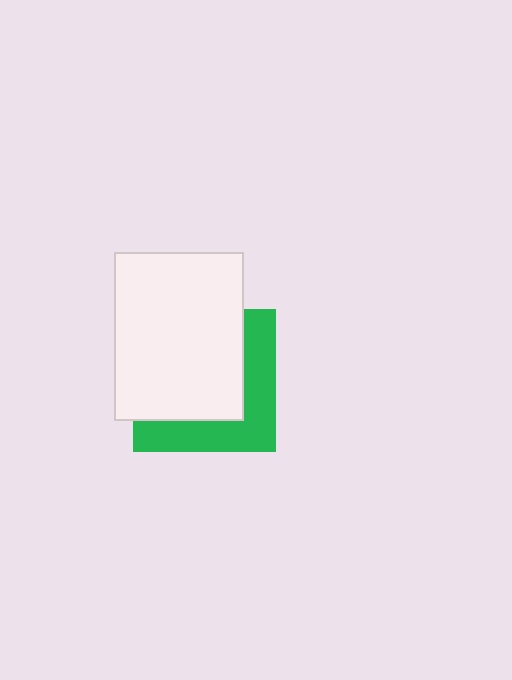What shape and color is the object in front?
The object in front is a white rectangle.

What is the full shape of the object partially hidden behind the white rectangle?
The partially hidden object is a green square.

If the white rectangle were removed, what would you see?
You would see the complete green square.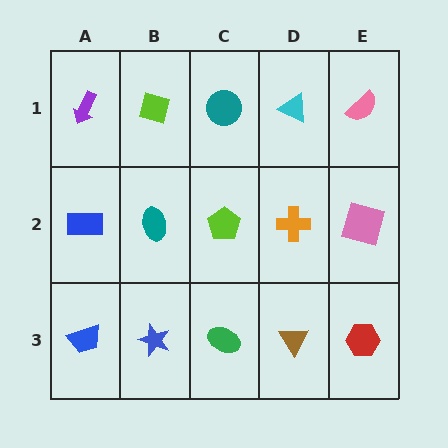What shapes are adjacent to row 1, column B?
A teal ellipse (row 2, column B), a purple arrow (row 1, column A), a teal circle (row 1, column C).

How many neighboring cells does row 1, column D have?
3.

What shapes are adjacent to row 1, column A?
A blue rectangle (row 2, column A), a lime square (row 1, column B).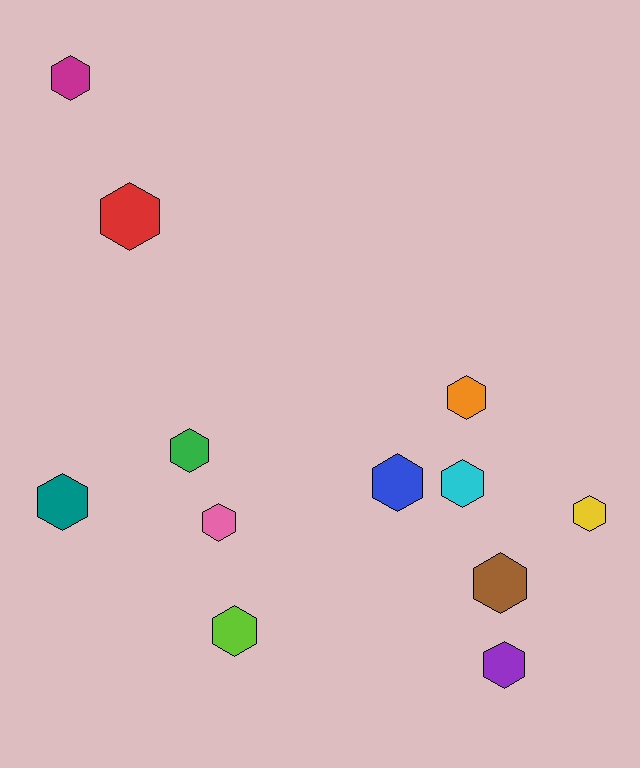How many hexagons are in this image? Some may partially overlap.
There are 12 hexagons.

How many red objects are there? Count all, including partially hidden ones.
There is 1 red object.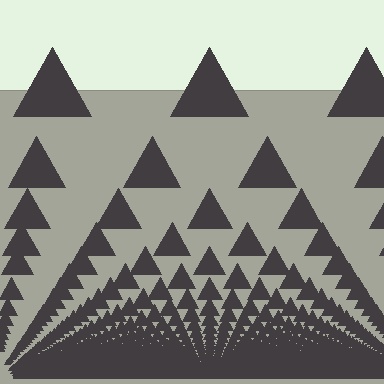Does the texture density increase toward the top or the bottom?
Density increases toward the bottom.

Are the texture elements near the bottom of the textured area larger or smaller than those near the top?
Smaller. The gradient is inverted — elements near the bottom are smaller and denser.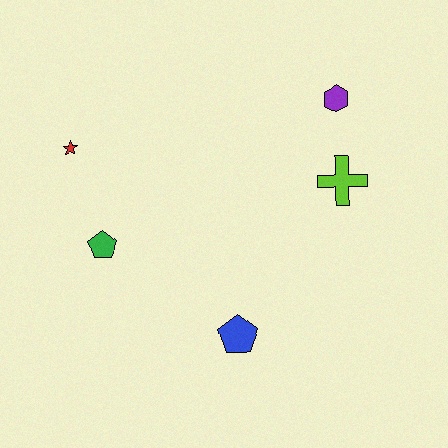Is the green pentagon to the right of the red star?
Yes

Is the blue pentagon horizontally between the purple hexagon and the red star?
Yes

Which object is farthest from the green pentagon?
The purple hexagon is farthest from the green pentagon.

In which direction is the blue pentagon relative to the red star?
The blue pentagon is below the red star.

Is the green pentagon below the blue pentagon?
No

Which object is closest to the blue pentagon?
The green pentagon is closest to the blue pentagon.